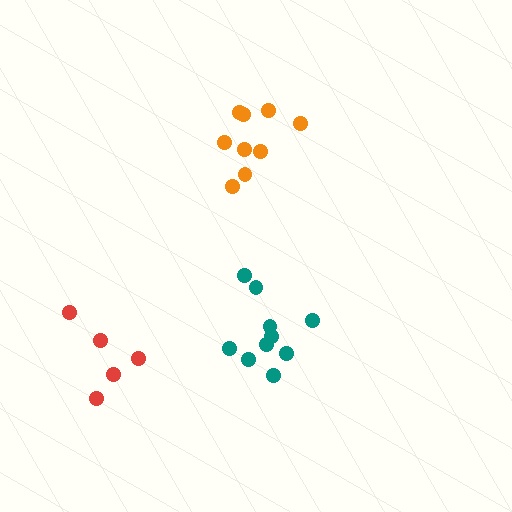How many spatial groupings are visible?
There are 3 spatial groupings.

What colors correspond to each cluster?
The clusters are colored: red, teal, orange.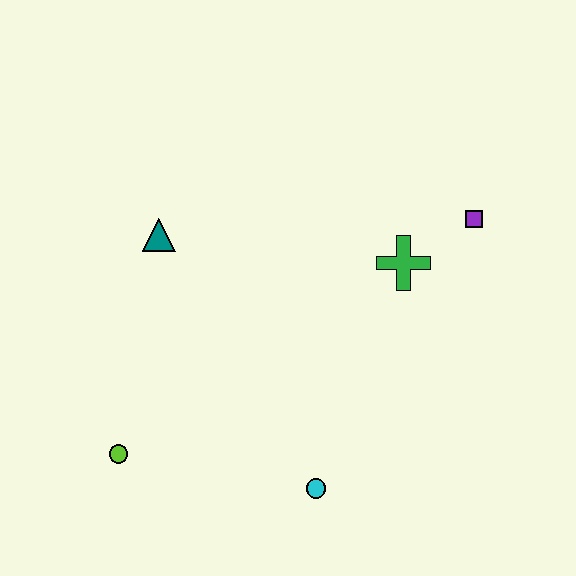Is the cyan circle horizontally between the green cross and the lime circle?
Yes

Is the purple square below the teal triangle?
No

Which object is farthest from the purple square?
The lime circle is farthest from the purple square.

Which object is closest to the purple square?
The green cross is closest to the purple square.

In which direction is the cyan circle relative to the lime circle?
The cyan circle is to the right of the lime circle.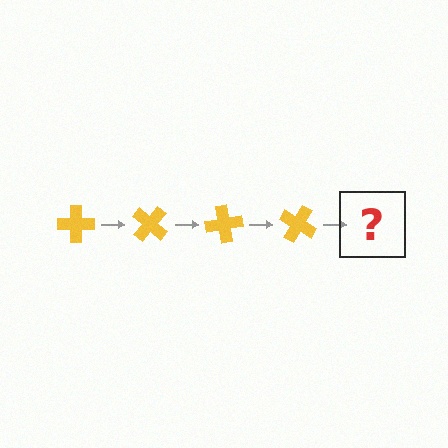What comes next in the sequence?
The next element should be a yellow cross rotated 160 degrees.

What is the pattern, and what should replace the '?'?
The pattern is that the cross rotates 40 degrees each step. The '?' should be a yellow cross rotated 160 degrees.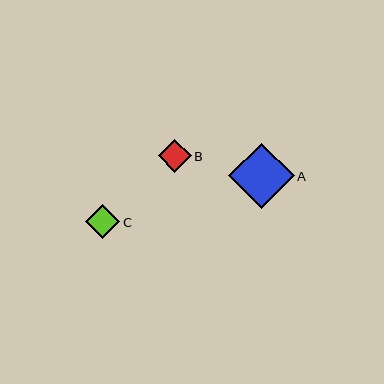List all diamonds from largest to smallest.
From largest to smallest: A, C, B.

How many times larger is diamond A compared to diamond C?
Diamond A is approximately 1.9 times the size of diamond C.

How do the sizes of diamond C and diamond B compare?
Diamond C and diamond B are approximately the same size.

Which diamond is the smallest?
Diamond B is the smallest with a size of approximately 33 pixels.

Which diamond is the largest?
Diamond A is the largest with a size of approximately 65 pixels.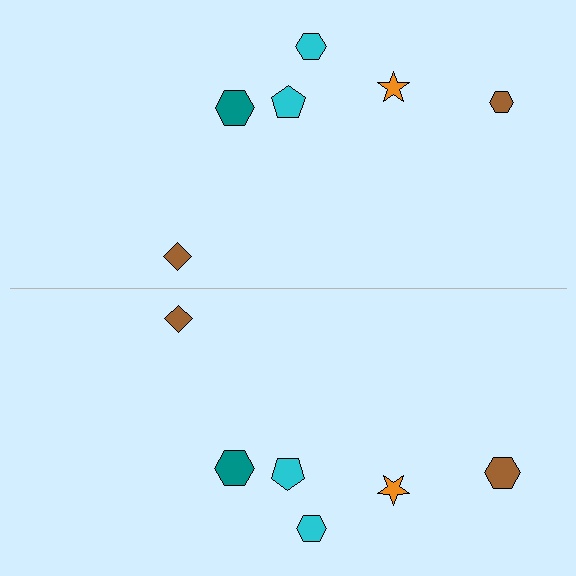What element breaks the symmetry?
The brown hexagon on the bottom side has a different size than its mirror counterpart.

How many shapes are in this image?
There are 12 shapes in this image.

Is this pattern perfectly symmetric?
No, the pattern is not perfectly symmetric. The brown hexagon on the bottom side has a different size than its mirror counterpart.